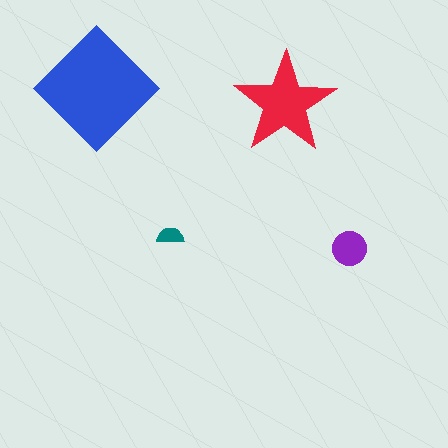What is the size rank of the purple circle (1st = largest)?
3rd.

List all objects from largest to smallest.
The blue diamond, the red star, the purple circle, the teal semicircle.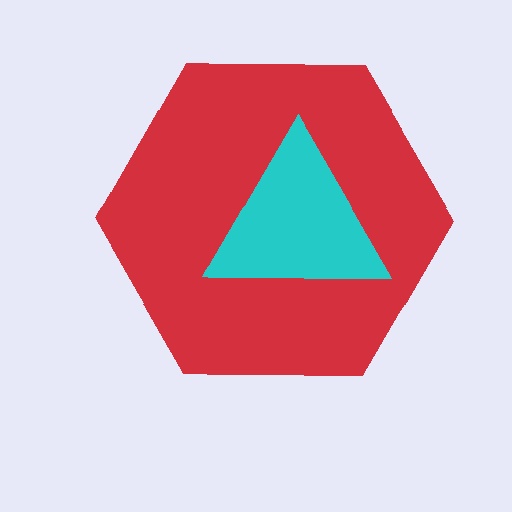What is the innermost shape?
The cyan triangle.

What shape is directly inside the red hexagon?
The cyan triangle.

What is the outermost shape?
The red hexagon.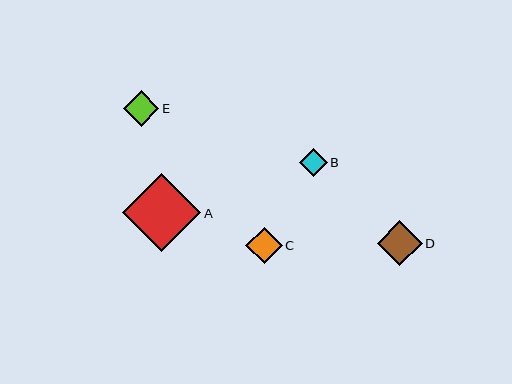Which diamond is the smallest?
Diamond B is the smallest with a size of approximately 28 pixels.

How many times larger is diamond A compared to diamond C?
Diamond A is approximately 2.1 times the size of diamond C.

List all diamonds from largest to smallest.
From largest to smallest: A, D, C, E, B.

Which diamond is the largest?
Diamond A is the largest with a size of approximately 78 pixels.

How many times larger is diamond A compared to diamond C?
Diamond A is approximately 2.1 times the size of diamond C.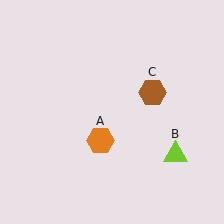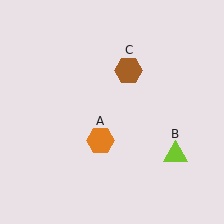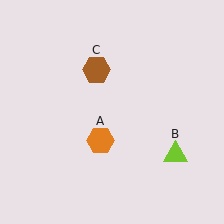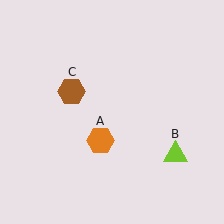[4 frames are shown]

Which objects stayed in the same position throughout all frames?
Orange hexagon (object A) and lime triangle (object B) remained stationary.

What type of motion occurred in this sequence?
The brown hexagon (object C) rotated counterclockwise around the center of the scene.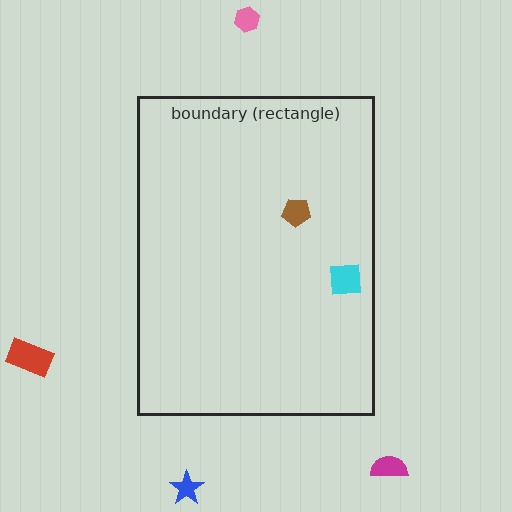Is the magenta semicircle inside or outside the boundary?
Outside.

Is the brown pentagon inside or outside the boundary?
Inside.